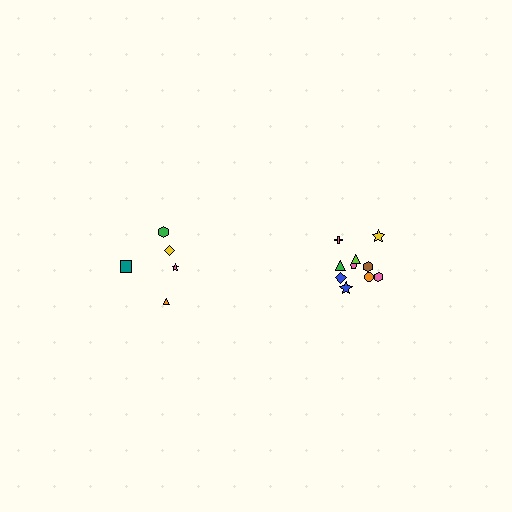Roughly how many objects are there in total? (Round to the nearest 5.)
Roughly 15 objects in total.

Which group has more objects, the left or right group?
The right group.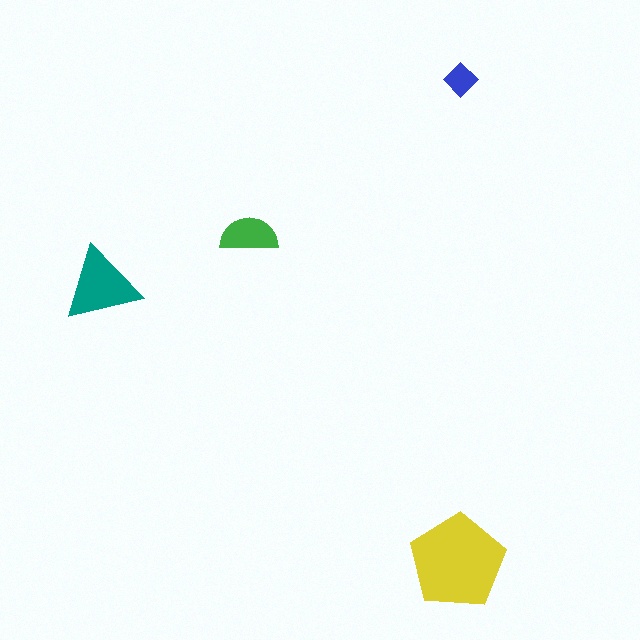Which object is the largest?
The yellow pentagon.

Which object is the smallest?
The blue diamond.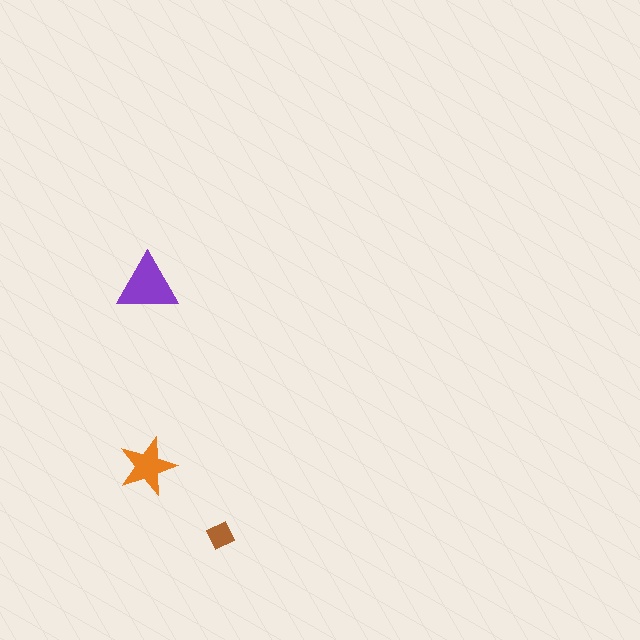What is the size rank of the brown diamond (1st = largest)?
3rd.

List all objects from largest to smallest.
The purple triangle, the orange star, the brown diamond.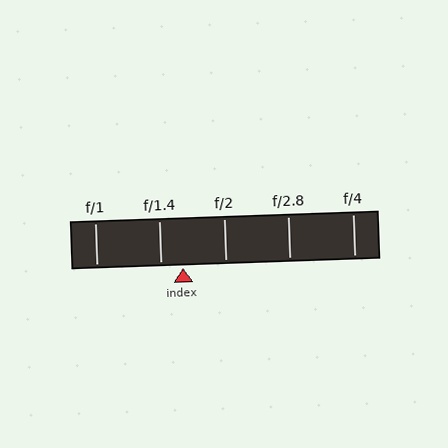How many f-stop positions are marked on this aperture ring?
There are 5 f-stop positions marked.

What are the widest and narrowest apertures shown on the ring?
The widest aperture shown is f/1 and the narrowest is f/4.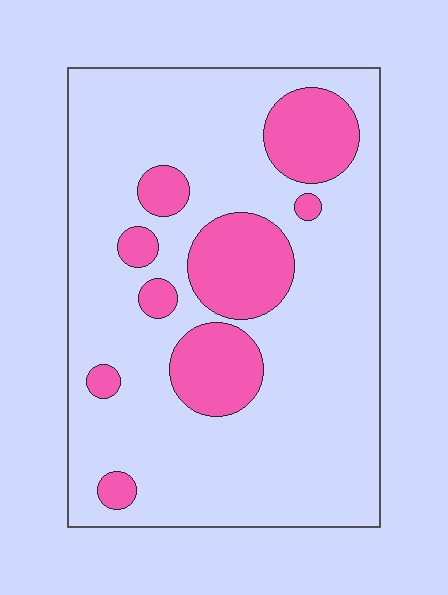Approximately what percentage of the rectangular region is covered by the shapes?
Approximately 20%.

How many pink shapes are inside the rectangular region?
9.